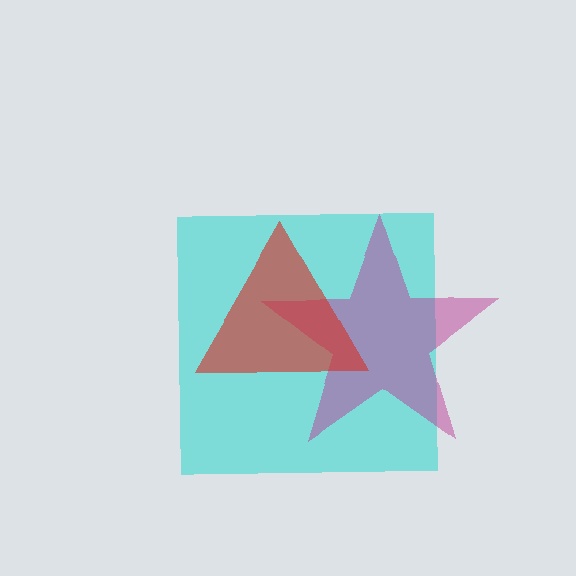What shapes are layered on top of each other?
The layered shapes are: a cyan square, a magenta star, a red triangle.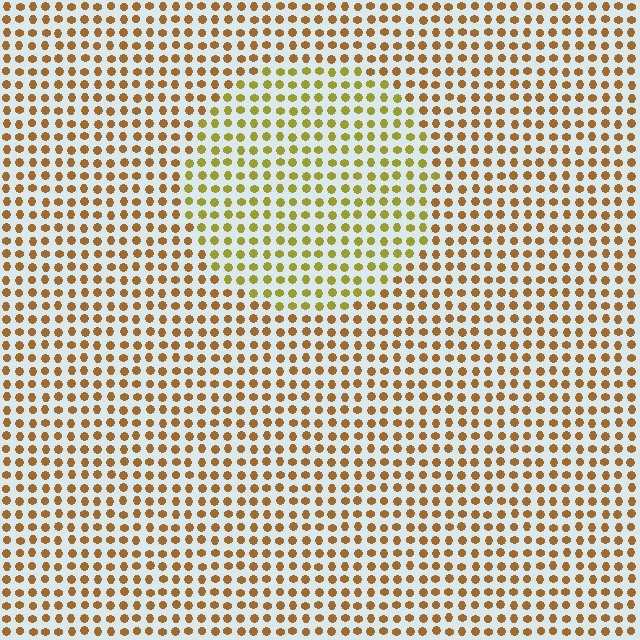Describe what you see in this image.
The image is filled with small brown elements in a uniform arrangement. A circle-shaped region is visible where the elements are tinted to a slightly different hue, forming a subtle color boundary.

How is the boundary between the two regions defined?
The boundary is defined purely by a slight shift in hue (about 31 degrees). Spacing, size, and orientation are identical on both sides.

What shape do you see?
I see a circle.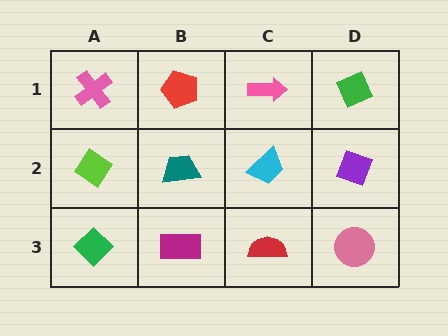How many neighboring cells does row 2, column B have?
4.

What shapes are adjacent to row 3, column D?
A purple diamond (row 2, column D), a red semicircle (row 3, column C).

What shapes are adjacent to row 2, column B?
A red pentagon (row 1, column B), a magenta rectangle (row 3, column B), a lime diamond (row 2, column A), a cyan trapezoid (row 2, column C).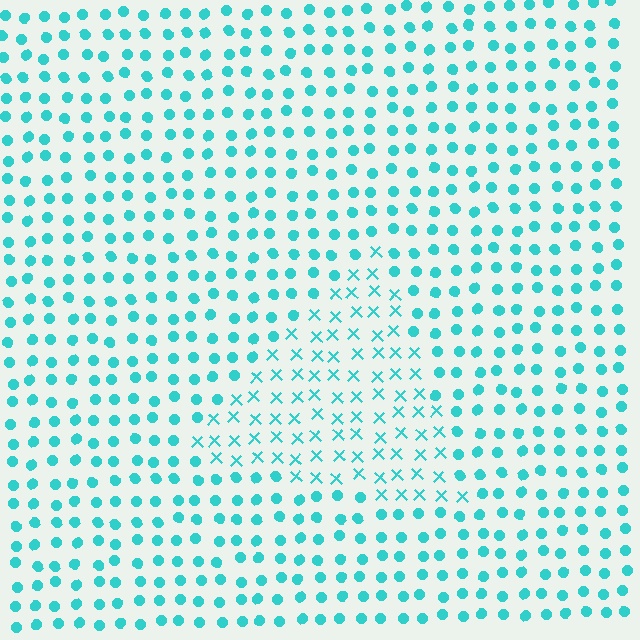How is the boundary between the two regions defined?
The boundary is defined by a change in element shape: X marks inside vs. circles outside. All elements share the same color and spacing.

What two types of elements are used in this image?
The image uses X marks inside the triangle region and circles outside it.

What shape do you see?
I see a triangle.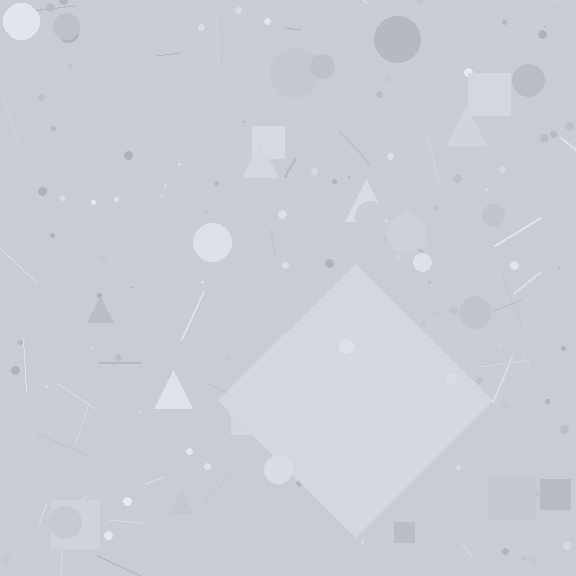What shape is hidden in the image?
A diamond is hidden in the image.